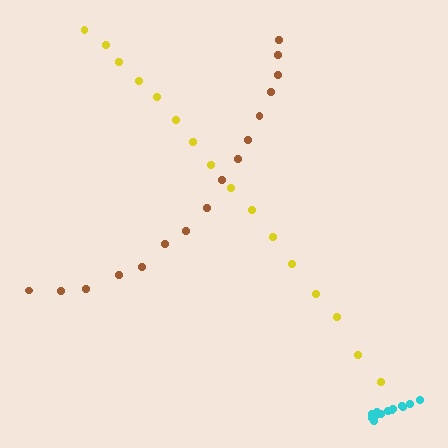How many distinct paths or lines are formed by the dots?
There are 3 distinct paths.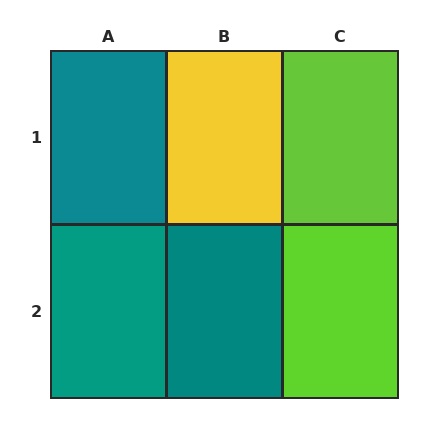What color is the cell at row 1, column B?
Yellow.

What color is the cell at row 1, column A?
Teal.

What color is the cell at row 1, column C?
Lime.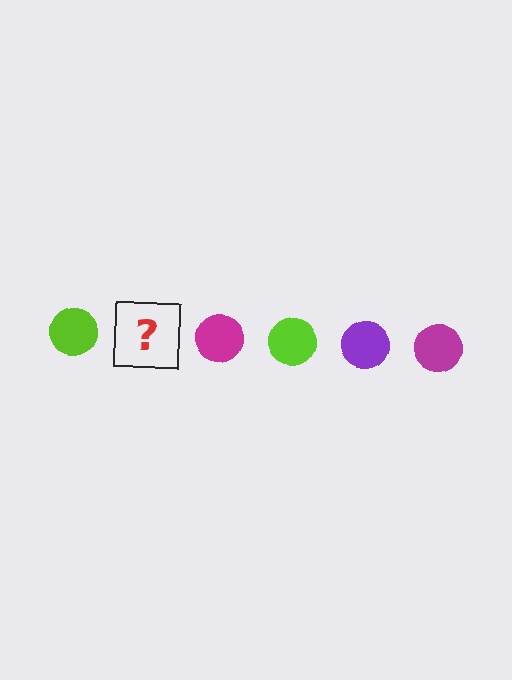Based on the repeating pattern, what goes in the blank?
The blank should be a purple circle.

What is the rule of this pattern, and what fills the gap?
The rule is that the pattern cycles through lime, purple, magenta circles. The gap should be filled with a purple circle.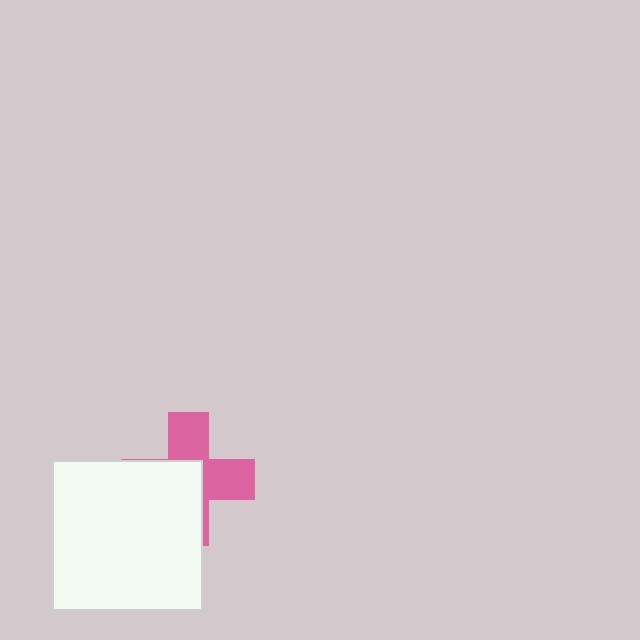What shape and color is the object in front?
The object in front is a white square.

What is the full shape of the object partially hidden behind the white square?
The partially hidden object is a pink cross.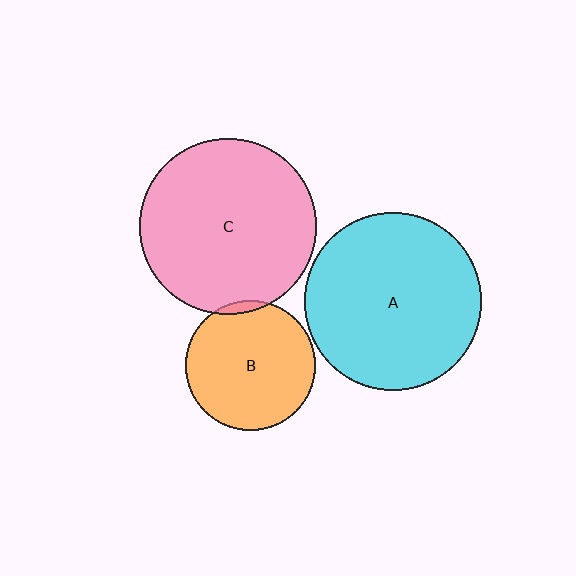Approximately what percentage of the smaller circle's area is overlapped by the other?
Approximately 5%.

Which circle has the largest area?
Circle A (cyan).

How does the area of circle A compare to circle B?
Approximately 1.9 times.